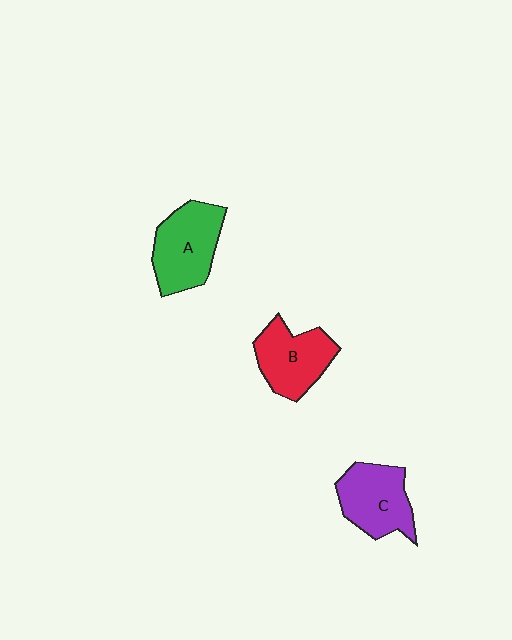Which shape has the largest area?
Shape A (green).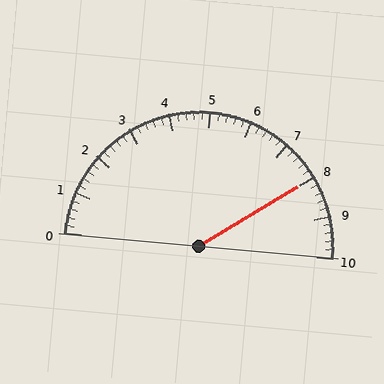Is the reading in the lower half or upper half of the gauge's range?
The reading is in the upper half of the range (0 to 10).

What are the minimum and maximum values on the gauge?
The gauge ranges from 0 to 10.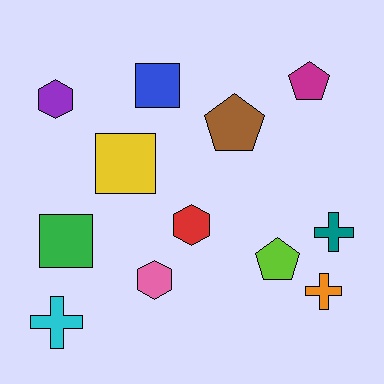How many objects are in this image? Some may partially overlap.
There are 12 objects.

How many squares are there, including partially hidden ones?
There are 3 squares.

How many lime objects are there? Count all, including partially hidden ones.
There is 1 lime object.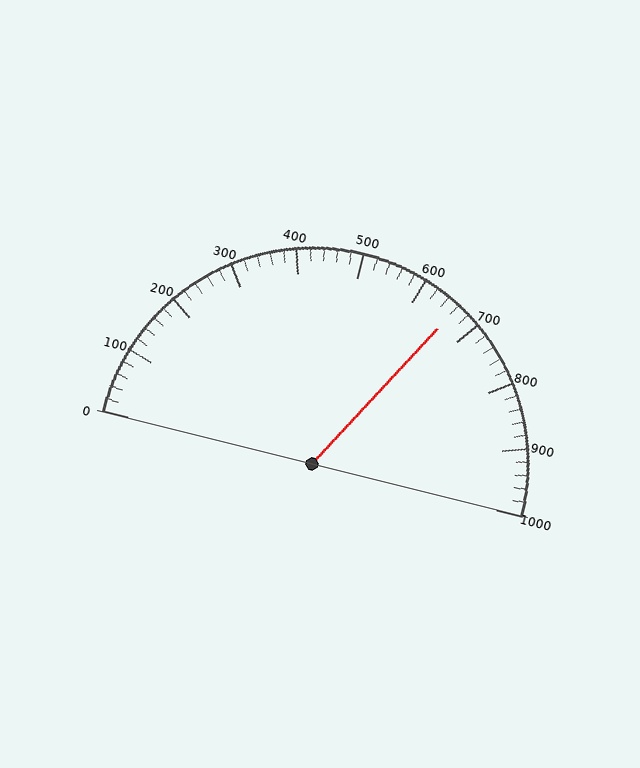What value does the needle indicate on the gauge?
The needle indicates approximately 660.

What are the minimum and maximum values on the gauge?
The gauge ranges from 0 to 1000.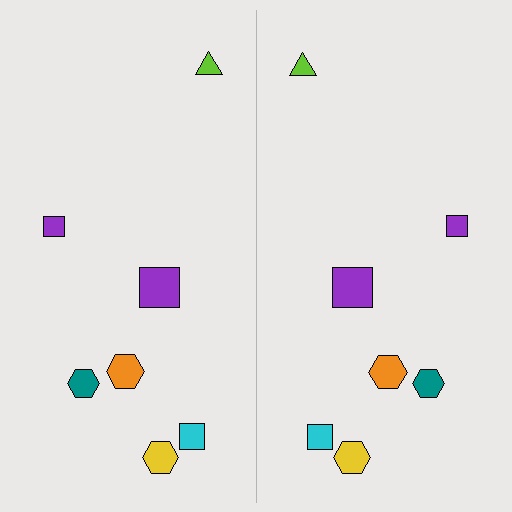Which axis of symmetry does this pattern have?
The pattern has a vertical axis of symmetry running through the center of the image.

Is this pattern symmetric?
Yes, this pattern has bilateral (reflection) symmetry.